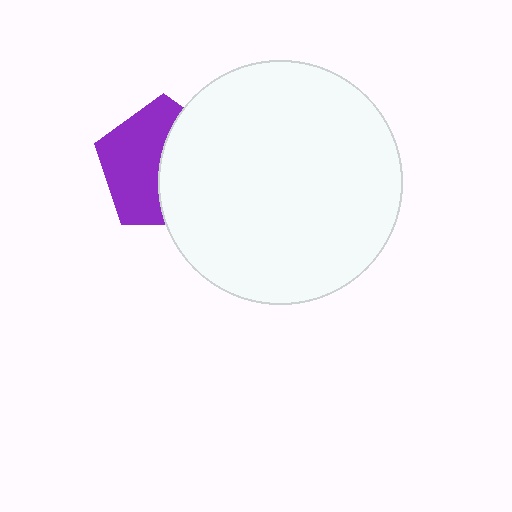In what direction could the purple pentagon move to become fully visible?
The purple pentagon could move left. That would shift it out from behind the white circle entirely.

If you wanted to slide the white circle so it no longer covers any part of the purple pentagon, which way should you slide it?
Slide it right — that is the most direct way to separate the two shapes.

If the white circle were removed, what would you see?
You would see the complete purple pentagon.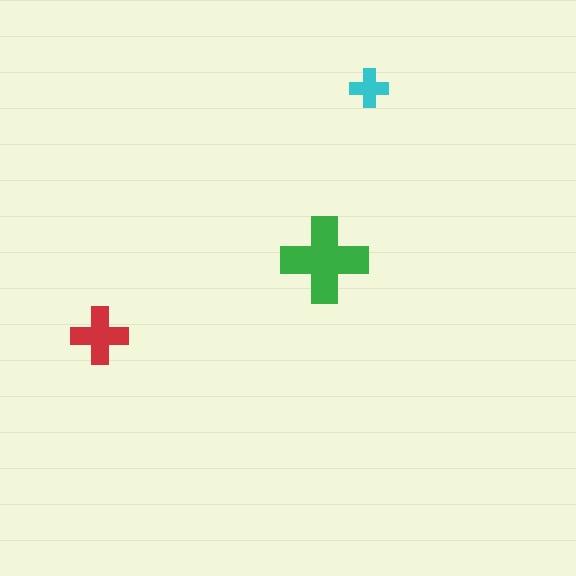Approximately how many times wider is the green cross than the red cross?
About 1.5 times wider.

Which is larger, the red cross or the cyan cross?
The red one.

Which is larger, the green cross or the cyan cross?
The green one.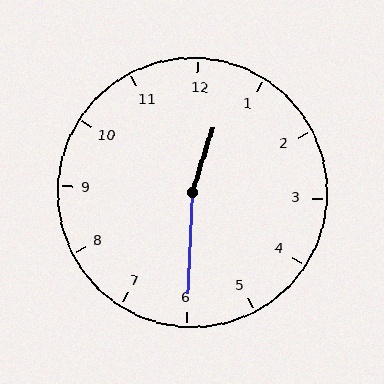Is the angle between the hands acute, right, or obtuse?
It is obtuse.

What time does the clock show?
12:30.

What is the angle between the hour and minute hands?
Approximately 165 degrees.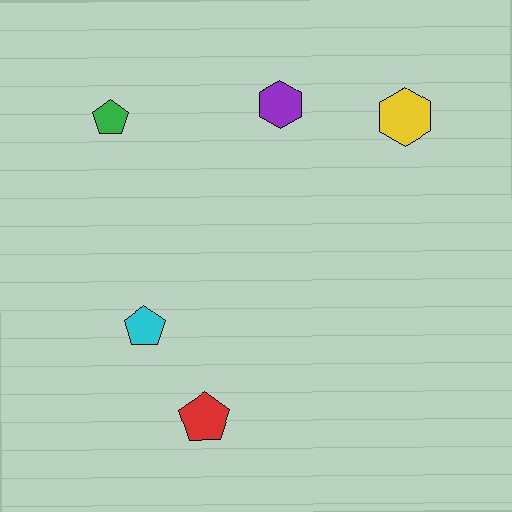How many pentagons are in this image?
There are 3 pentagons.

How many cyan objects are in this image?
There is 1 cyan object.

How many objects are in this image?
There are 5 objects.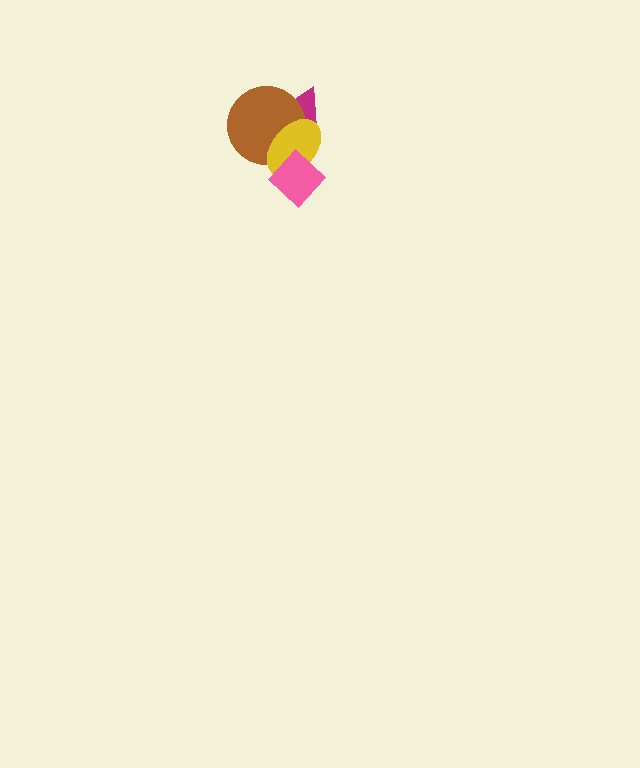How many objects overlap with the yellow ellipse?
3 objects overlap with the yellow ellipse.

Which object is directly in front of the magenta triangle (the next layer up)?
The brown circle is directly in front of the magenta triangle.